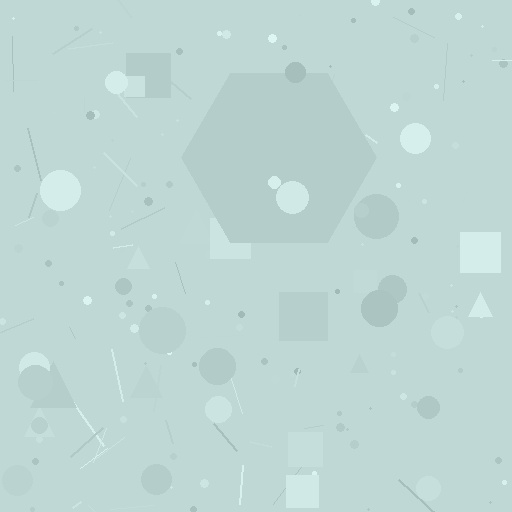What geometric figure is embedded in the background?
A hexagon is embedded in the background.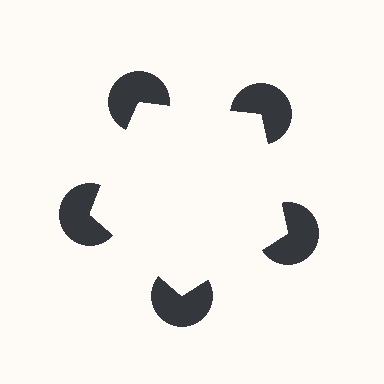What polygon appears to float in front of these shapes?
An illusory pentagon — its edges are inferred from the aligned wedge cuts in the pac-man discs, not physically drawn.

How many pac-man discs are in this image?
There are 5 — one at each vertex of the illusory pentagon.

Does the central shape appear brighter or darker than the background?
It typically appears slightly brighter than the background, even though no actual brightness change is drawn.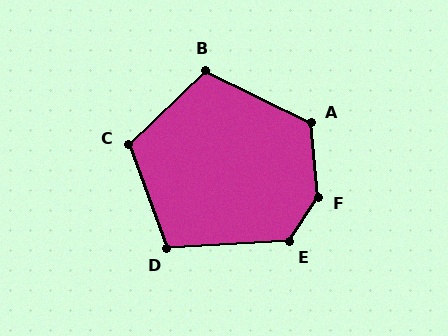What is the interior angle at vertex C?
Approximately 113 degrees (obtuse).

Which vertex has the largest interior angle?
F, at approximately 142 degrees.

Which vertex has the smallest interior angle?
D, at approximately 107 degrees.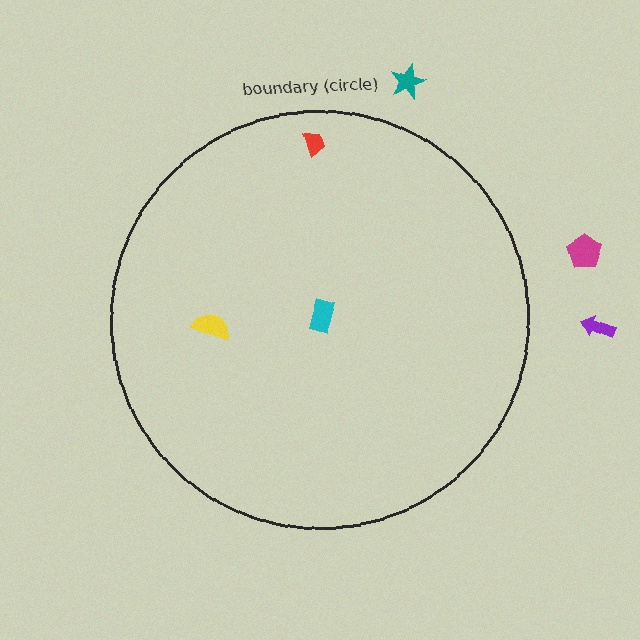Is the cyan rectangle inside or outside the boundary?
Inside.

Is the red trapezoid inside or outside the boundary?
Inside.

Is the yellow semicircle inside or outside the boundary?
Inside.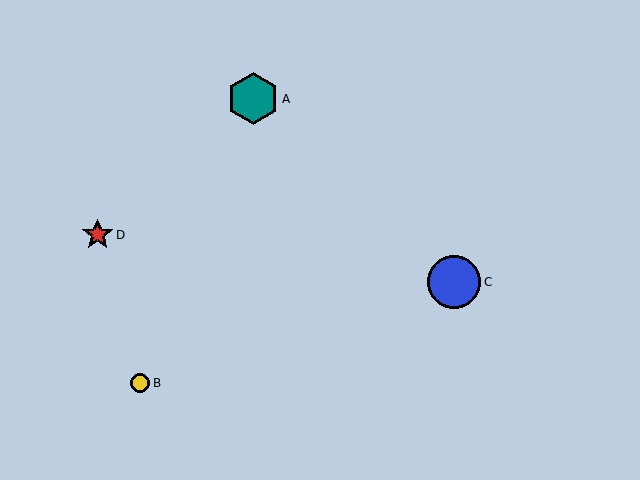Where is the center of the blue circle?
The center of the blue circle is at (454, 282).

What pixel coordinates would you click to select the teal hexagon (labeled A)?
Click at (253, 99) to select the teal hexagon A.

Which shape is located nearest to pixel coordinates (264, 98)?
The teal hexagon (labeled A) at (253, 99) is nearest to that location.